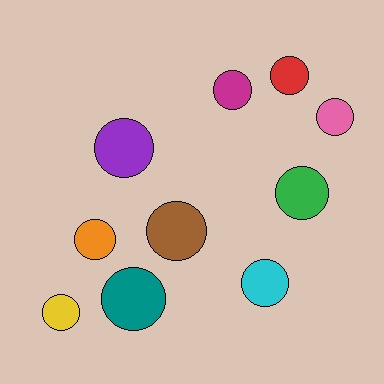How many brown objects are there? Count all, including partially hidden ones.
There is 1 brown object.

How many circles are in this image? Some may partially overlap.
There are 10 circles.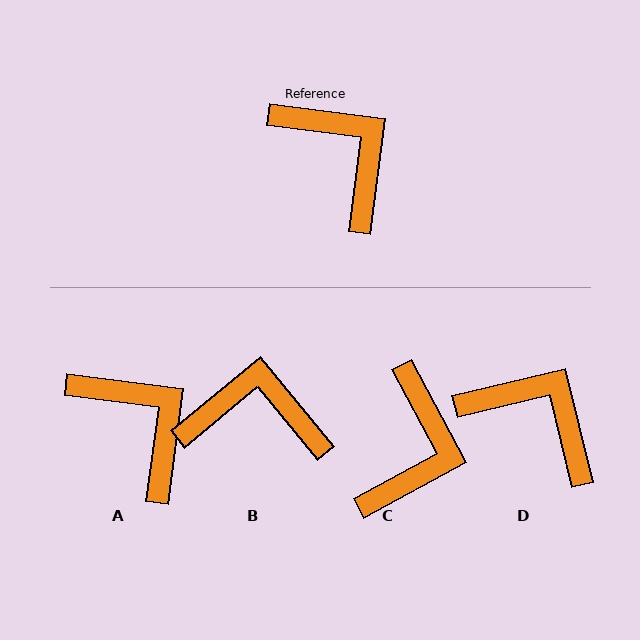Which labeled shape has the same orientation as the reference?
A.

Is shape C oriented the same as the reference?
No, it is off by about 54 degrees.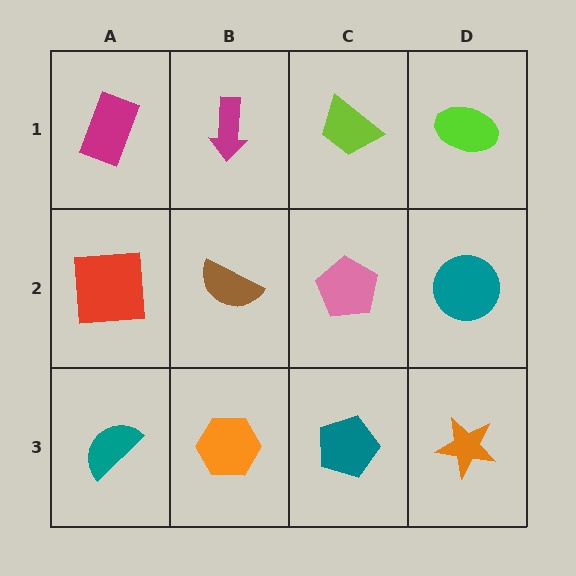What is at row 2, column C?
A pink pentagon.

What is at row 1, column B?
A magenta arrow.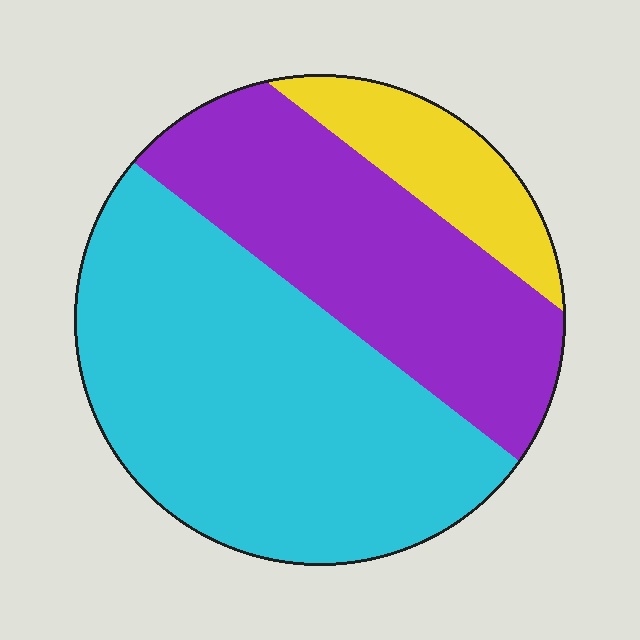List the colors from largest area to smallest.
From largest to smallest: cyan, purple, yellow.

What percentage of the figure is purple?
Purple covers around 35% of the figure.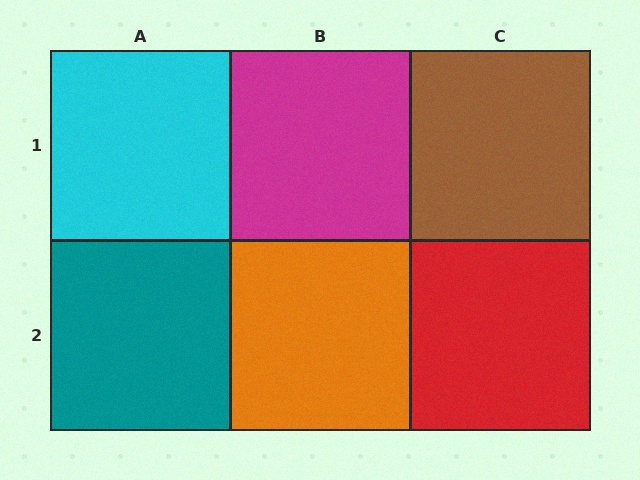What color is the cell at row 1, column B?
Magenta.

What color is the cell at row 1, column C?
Brown.